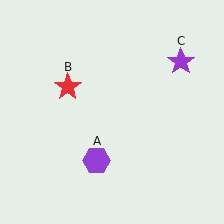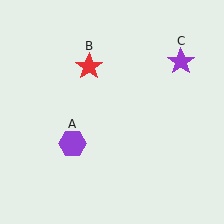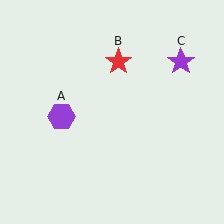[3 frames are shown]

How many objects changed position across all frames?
2 objects changed position: purple hexagon (object A), red star (object B).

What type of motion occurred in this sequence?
The purple hexagon (object A), red star (object B) rotated clockwise around the center of the scene.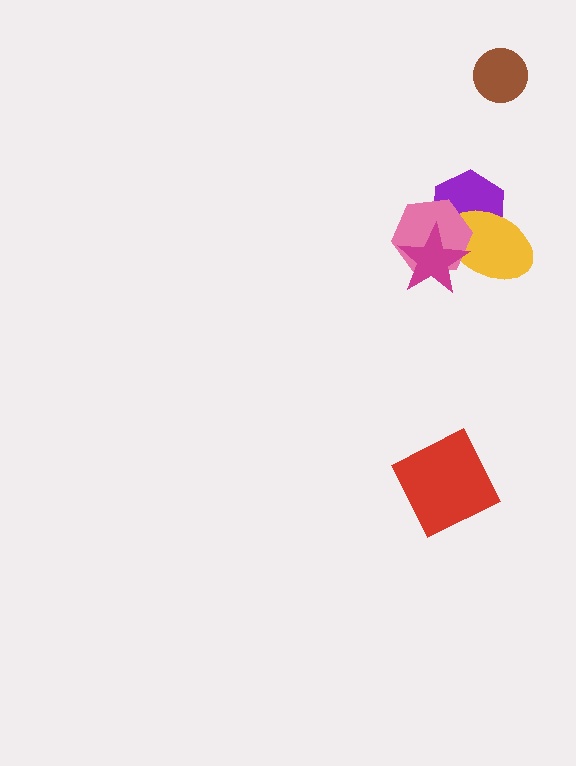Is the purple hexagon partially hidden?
Yes, it is partially covered by another shape.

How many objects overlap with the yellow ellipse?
3 objects overlap with the yellow ellipse.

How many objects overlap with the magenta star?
3 objects overlap with the magenta star.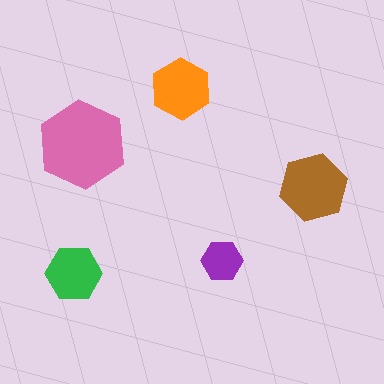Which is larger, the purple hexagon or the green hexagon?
The green one.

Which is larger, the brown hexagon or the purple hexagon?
The brown one.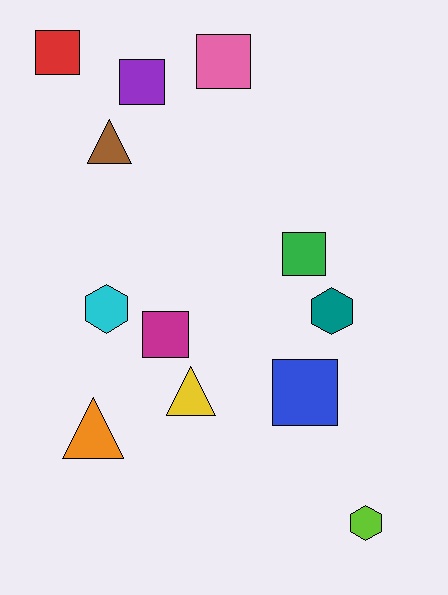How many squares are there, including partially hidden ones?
There are 6 squares.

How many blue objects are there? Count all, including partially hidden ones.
There is 1 blue object.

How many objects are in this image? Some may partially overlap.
There are 12 objects.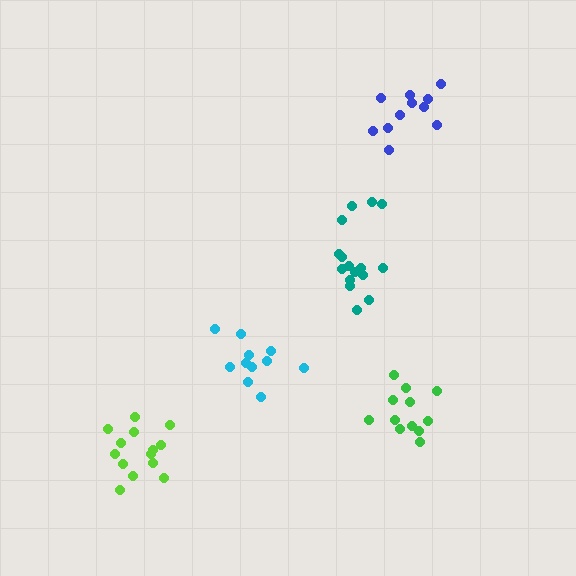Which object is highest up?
The blue cluster is topmost.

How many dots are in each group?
Group 1: 14 dots, Group 2: 11 dots, Group 3: 16 dots, Group 4: 11 dots, Group 5: 12 dots (64 total).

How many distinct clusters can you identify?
There are 5 distinct clusters.